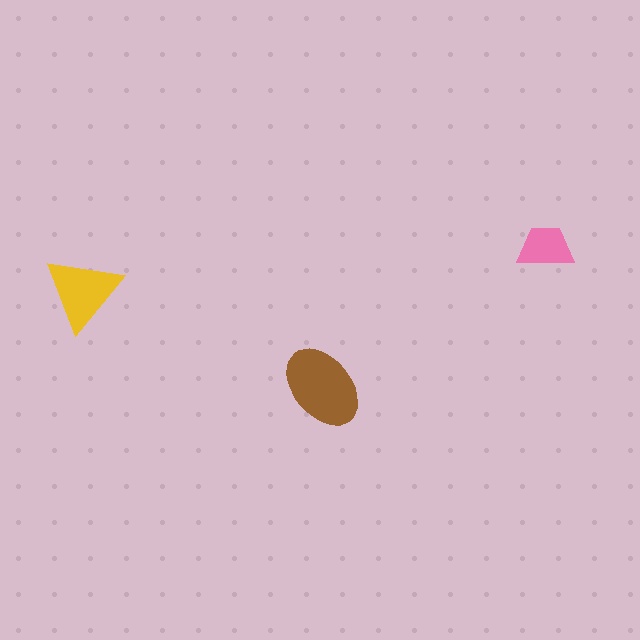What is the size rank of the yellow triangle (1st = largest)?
2nd.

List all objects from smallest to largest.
The pink trapezoid, the yellow triangle, the brown ellipse.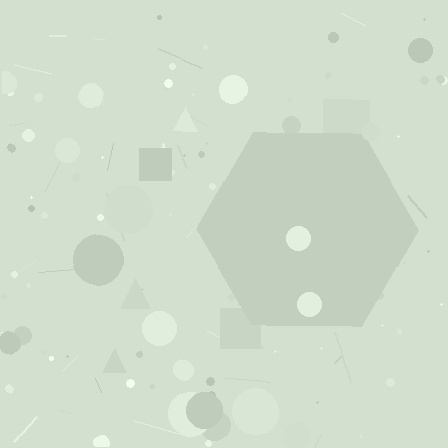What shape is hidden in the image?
A hexagon is hidden in the image.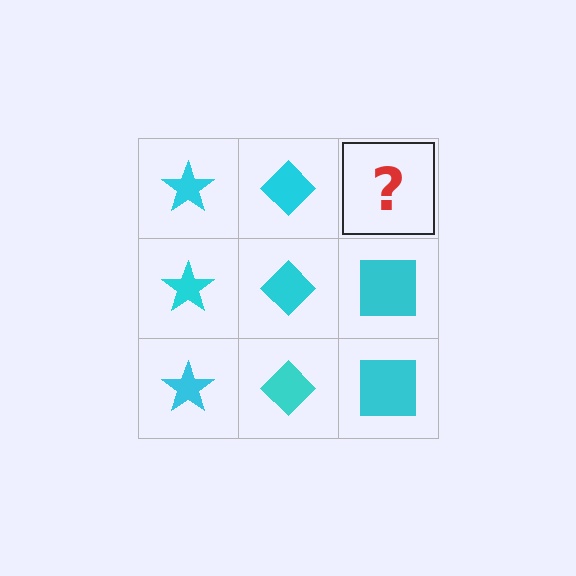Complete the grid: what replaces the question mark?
The question mark should be replaced with a cyan square.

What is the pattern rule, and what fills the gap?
The rule is that each column has a consistent shape. The gap should be filled with a cyan square.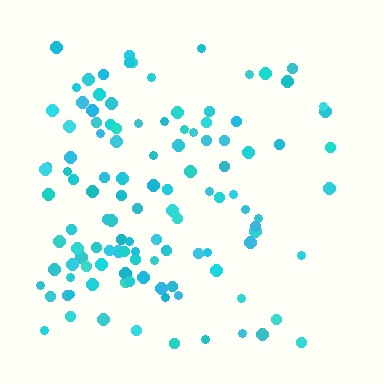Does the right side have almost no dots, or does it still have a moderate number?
Still a moderate number, just noticeably fewer than the left.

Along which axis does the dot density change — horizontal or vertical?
Horizontal.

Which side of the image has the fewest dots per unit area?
The right.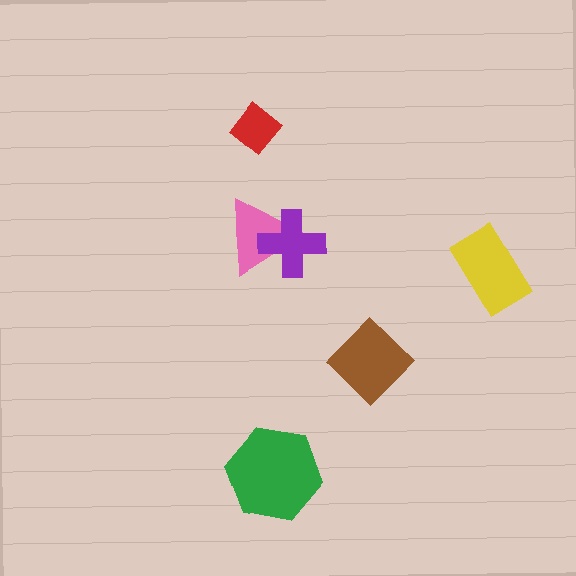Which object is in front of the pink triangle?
The purple cross is in front of the pink triangle.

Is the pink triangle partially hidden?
Yes, it is partially covered by another shape.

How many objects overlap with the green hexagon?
0 objects overlap with the green hexagon.